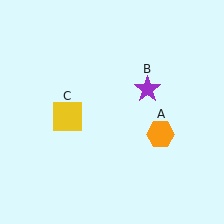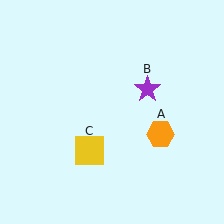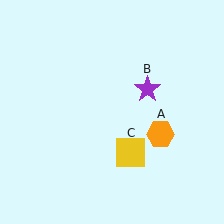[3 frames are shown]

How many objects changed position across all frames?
1 object changed position: yellow square (object C).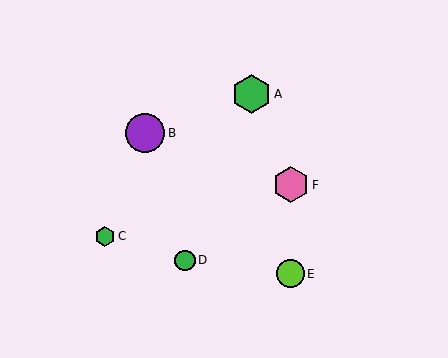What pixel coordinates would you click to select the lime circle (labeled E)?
Click at (290, 274) to select the lime circle E.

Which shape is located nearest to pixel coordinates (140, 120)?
The purple circle (labeled B) at (145, 133) is nearest to that location.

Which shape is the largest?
The purple circle (labeled B) is the largest.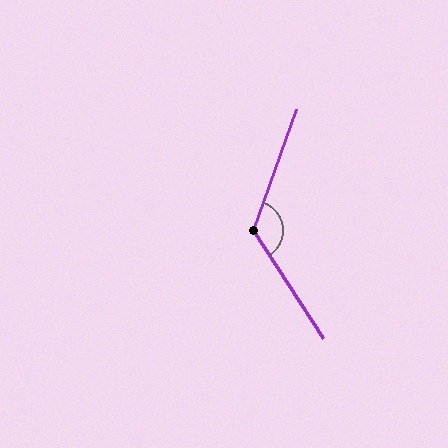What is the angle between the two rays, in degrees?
Approximately 128 degrees.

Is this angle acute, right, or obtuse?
It is obtuse.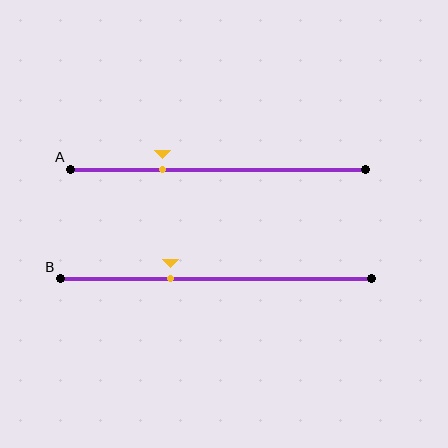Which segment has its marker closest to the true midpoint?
Segment B has its marker closest to the true midpoint.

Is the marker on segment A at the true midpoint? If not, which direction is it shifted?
No, the marker on segment A is shifted to the left by about 19% of the segment length.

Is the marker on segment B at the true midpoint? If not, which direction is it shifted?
No, the marker on segment B is shifted to the left by about 15% of the segment length.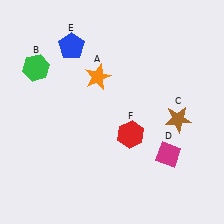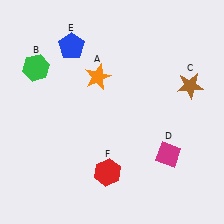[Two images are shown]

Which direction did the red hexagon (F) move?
The red hexagon (F) moved down.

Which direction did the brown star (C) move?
The brown star (C) moved up.